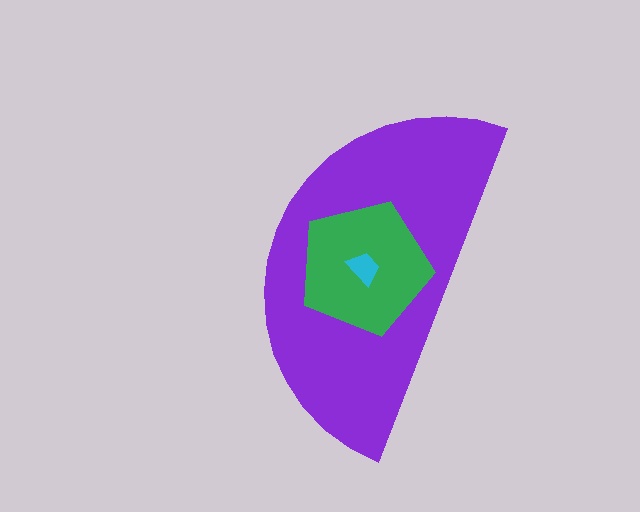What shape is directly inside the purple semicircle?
The green pentagon.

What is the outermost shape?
The purple semicircle.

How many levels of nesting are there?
3.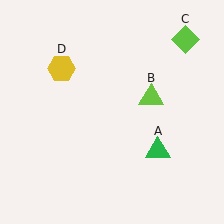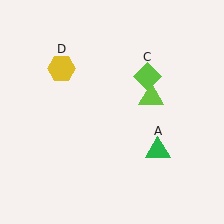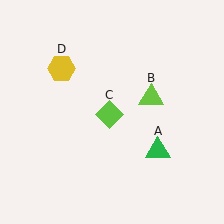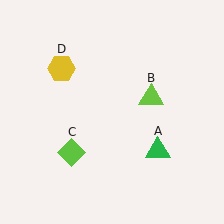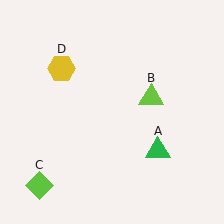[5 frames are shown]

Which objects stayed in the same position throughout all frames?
Green triangle (object A) and lime triangle (object B) and yellow hexagon (object D) remained stationary.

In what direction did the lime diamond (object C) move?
The lime diamond (object C) moved down and to the left.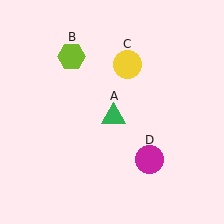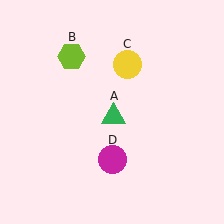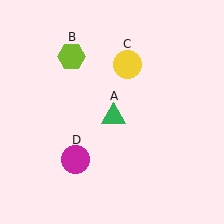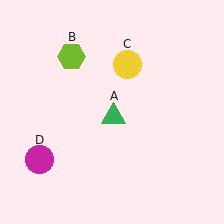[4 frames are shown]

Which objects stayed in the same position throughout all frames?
Green triangle (object A) and lime hexagon (object B) and yellow circle (object C) remained stationary.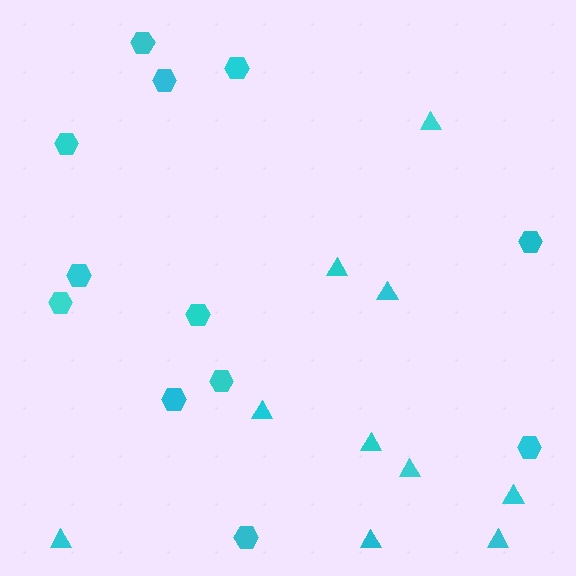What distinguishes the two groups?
There are 2 groups: one group of triangles (10) and one group of hexagons (12).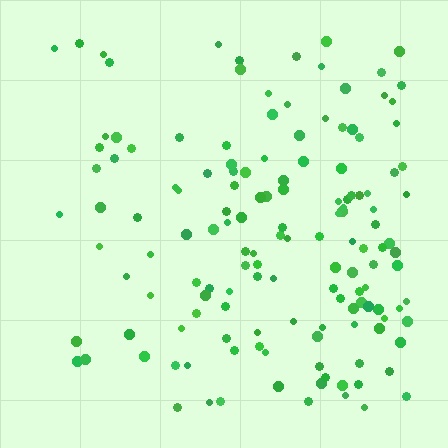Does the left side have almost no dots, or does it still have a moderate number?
Still a moderate number, just noticeably fewer than the right.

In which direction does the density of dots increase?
From left to right, with the right side densest.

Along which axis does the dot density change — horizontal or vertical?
Horizontal.